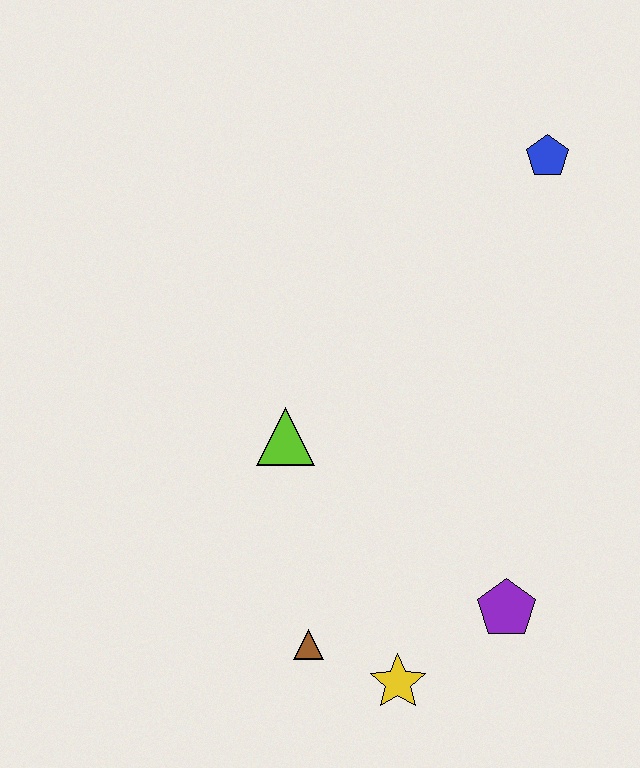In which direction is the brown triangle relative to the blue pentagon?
The brown triangle is below the blue pentagon.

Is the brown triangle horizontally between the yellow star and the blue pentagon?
No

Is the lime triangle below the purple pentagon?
No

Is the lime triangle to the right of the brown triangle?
No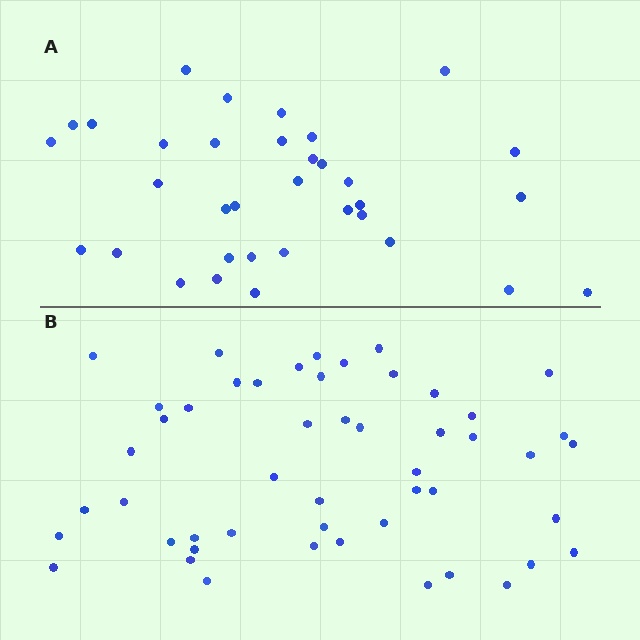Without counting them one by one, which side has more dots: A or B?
Region B (the bottom region) has more dots.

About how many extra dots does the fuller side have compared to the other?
Region B has approximately 15 more dots than region A.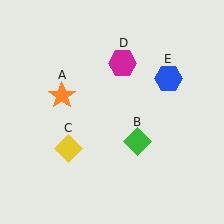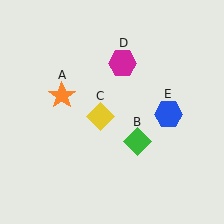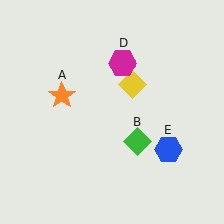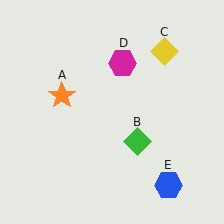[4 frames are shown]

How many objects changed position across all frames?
2 objects changed position: yellow diamond (object C), blue hexagon (object E).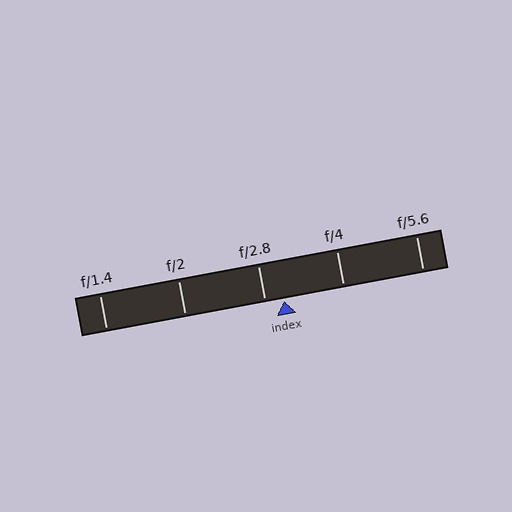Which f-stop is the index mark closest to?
The index mark is closest to f/2.8.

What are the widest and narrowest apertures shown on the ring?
The widest aperture shown is f/1.4 and the narrowest is f/5.6.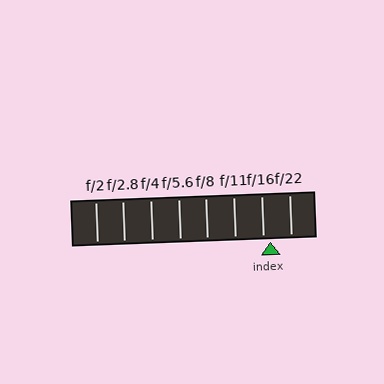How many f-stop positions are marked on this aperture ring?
There are 8 f-stop positions marked.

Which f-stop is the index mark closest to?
The index mark is closest to f/16.